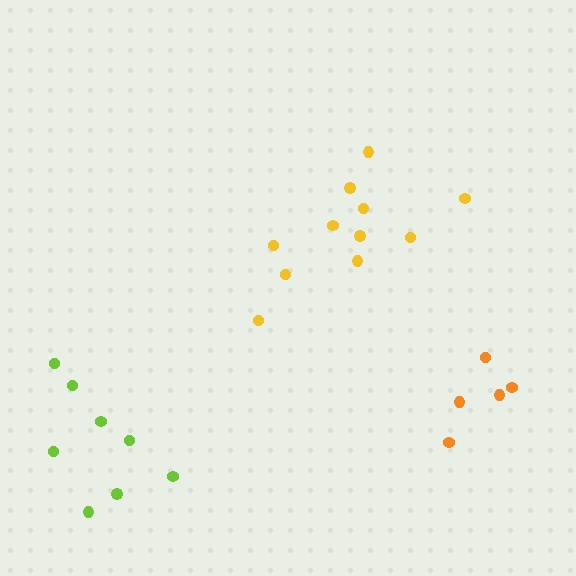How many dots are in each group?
Group 1: 8 dots, Group 2: 5 dots, Group 3: 11 dots (24 total).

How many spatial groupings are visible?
There are 3 spatial groupings.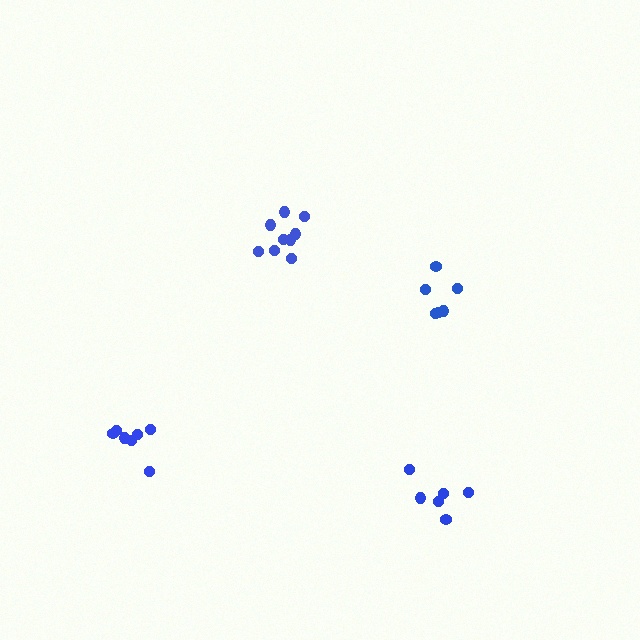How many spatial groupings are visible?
There are 4 spatial groupings.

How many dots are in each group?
Group 1: 6 dots, Group 2: 6 dots, Group 3: 9 dots, Group 4: 7 dots (28 total).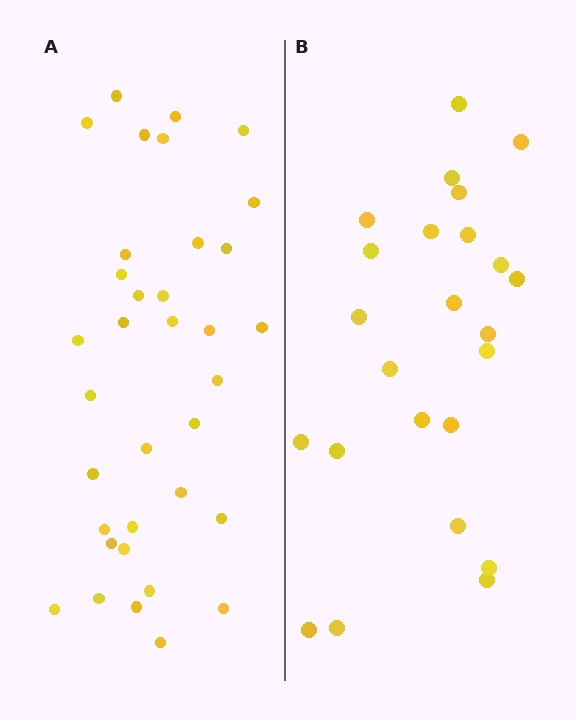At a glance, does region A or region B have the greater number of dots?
Region A (the left region) has more dots.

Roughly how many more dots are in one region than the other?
Region A has roughly 12 or so more dots than region B.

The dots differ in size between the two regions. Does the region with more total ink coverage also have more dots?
No. Region B has more total ink coverage because its dots are larger, but region A actually contains more individual dots. Total area can be misleading — the number of items is what matters here.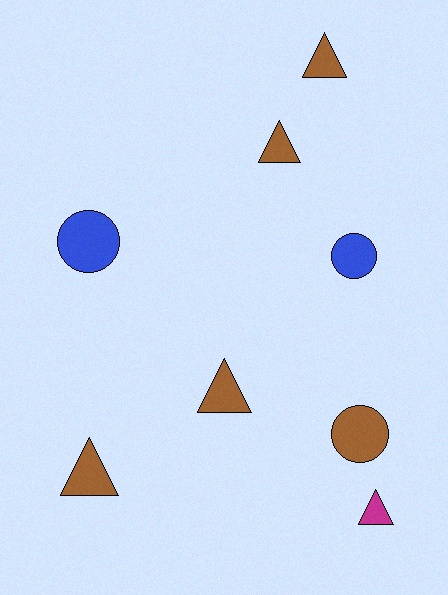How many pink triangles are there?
There are no pink triangles.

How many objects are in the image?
There are 8 objects.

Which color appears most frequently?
Brown, with 5 objects.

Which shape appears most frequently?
Triangle, with 5 objects.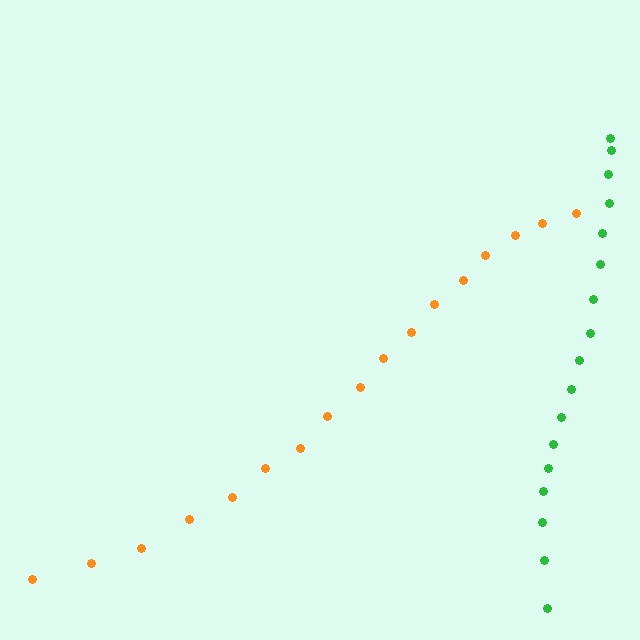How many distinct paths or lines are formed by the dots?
There are 2 distinct paths.